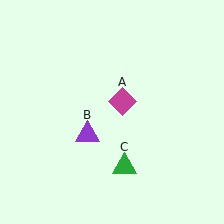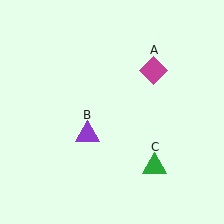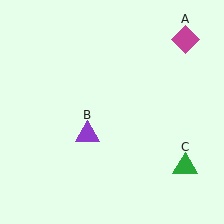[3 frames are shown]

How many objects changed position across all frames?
2 objects changed position: magenta diamond (object A), green triangle (object C).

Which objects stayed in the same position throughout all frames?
Purple triangle (object B) remained stationary.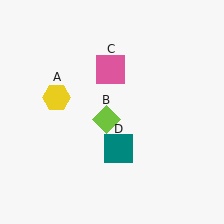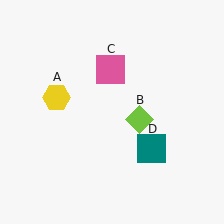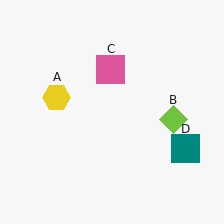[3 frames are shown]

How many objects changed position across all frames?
2 objects changed position: lime diamond (object B), teal square (object D).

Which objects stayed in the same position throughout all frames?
Yellow hexagon (object A) and pink square (object C) remained stationary.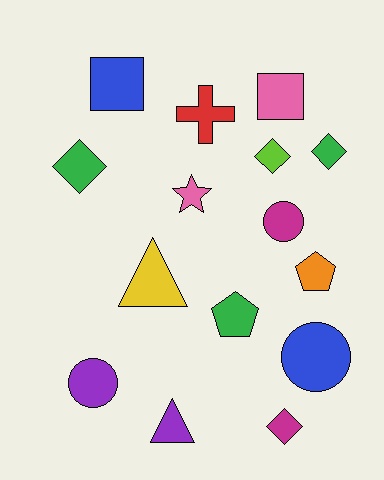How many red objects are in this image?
There is 1 red object.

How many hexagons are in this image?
There are no hexagons.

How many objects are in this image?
There are 15 objects.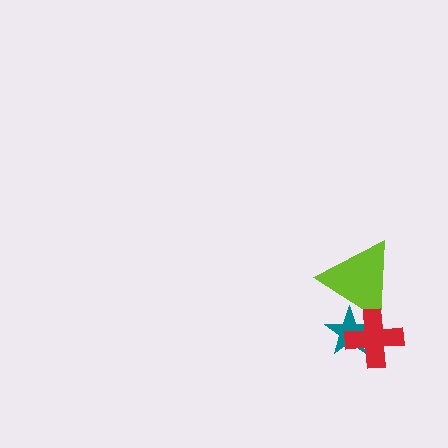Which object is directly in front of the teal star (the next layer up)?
The lime triangle is directly in front of the teal star.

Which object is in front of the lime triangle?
The red cross is in front of the lime triangle.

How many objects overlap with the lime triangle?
2 objects overlap with the lime triangle.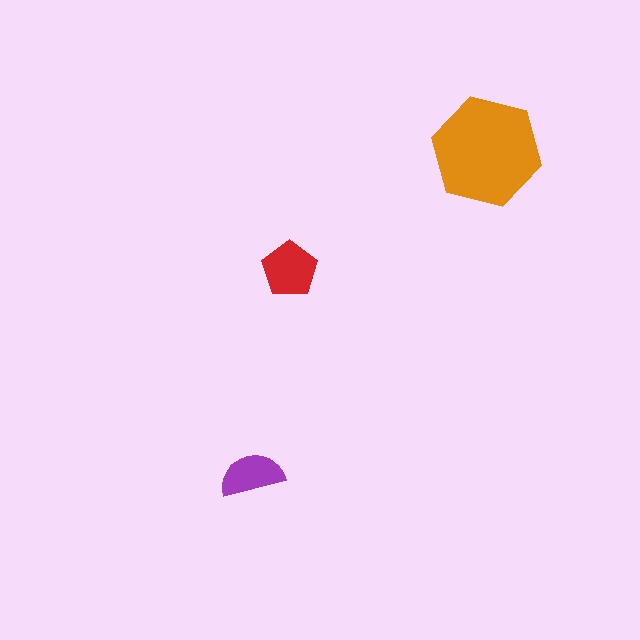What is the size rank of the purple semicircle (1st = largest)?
3rd.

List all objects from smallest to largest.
The purple semicircle, the red pentagon, the orange hexagon.